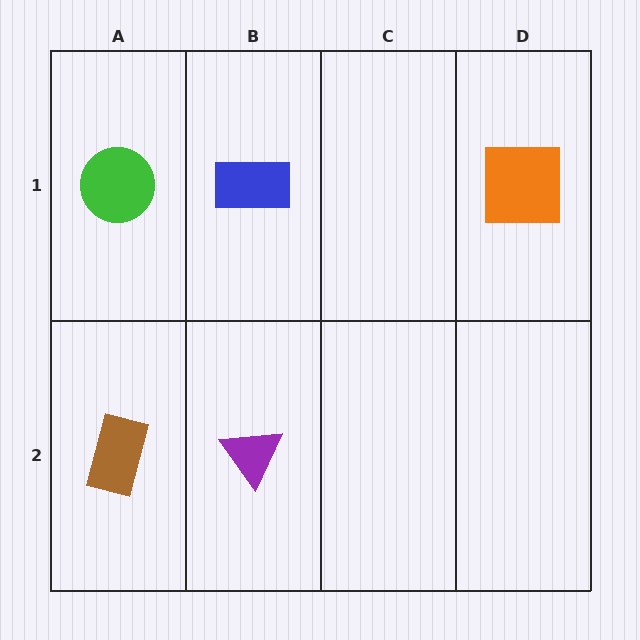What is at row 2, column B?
A purple triangle.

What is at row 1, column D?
An orange square.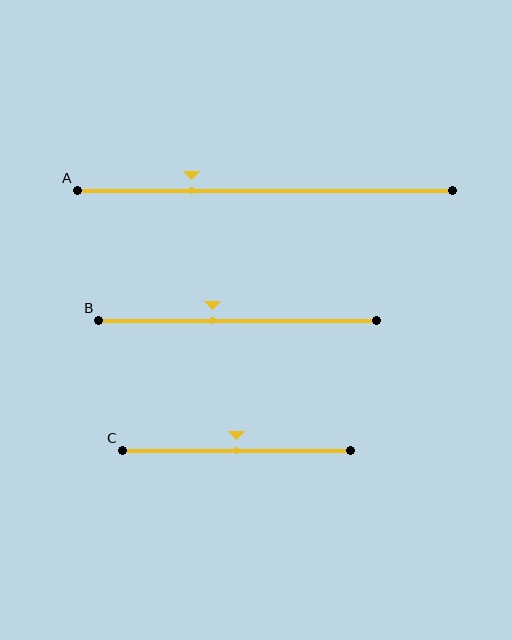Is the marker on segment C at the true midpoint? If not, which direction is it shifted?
Yes, the marker on segment C is at the true midpoint.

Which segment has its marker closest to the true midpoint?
Segment C has its marker closest to the true midpoint.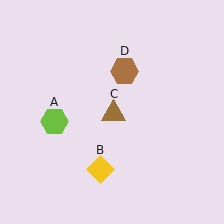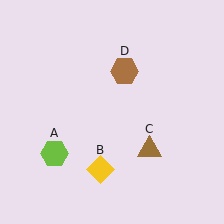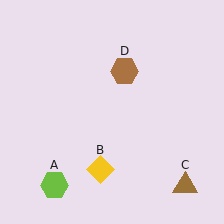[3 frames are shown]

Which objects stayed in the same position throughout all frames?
Yellow diamond (object B) and brown hexagon (object D) remained stationary.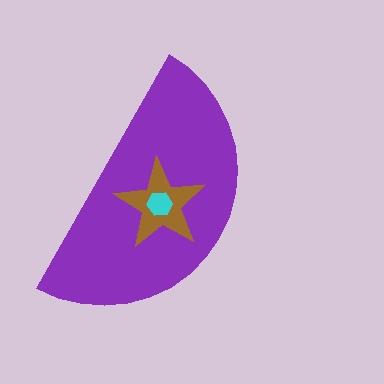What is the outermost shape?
The purple semicircle.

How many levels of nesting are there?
3.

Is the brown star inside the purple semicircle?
Yes.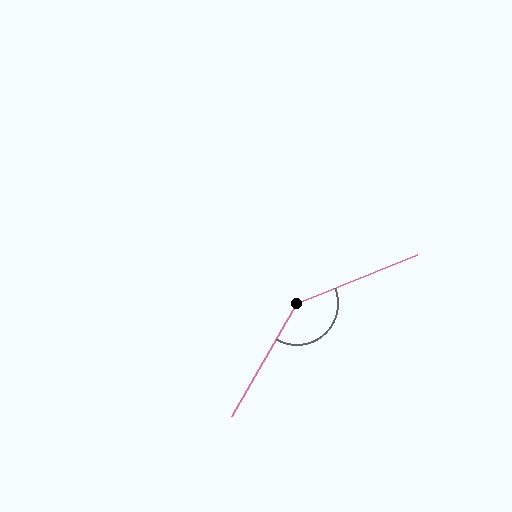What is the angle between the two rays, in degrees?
Approximately 142 degrees.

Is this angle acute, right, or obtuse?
It is obtuse.